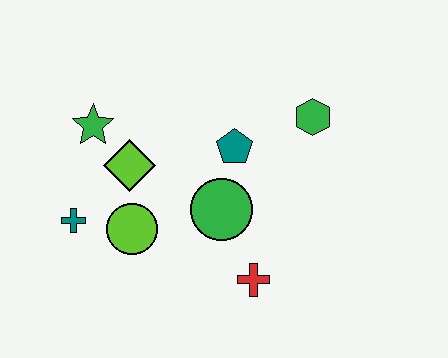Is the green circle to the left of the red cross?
Yes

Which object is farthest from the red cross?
The green star is farthest from the red cross.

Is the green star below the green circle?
No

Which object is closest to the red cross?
The green circle is closest to the red cross.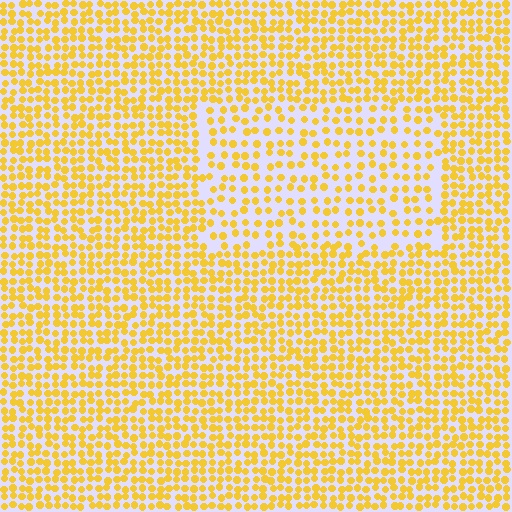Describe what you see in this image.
The image contains small yellow elements arranged at two different densities. A rectangle-shaped region is visible where the elements are less densely packed than the surrounding area.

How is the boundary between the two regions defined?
The boundary is defined by a change in element density (approximately 1.7x ratio). All elements are the same color, size, and shape.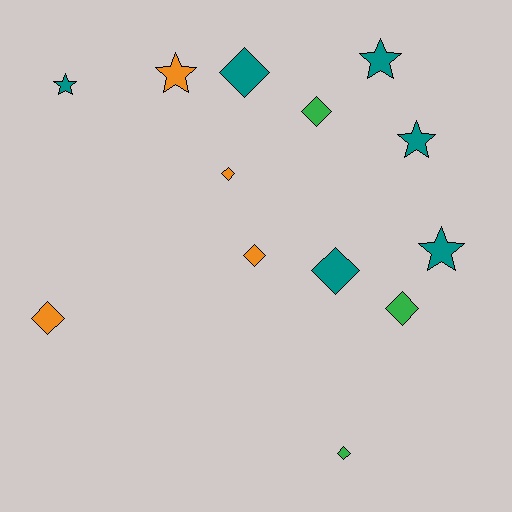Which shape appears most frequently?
Diamond, with 8 objects.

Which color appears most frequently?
Teal, with 6 objects.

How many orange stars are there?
There is 1 orange star.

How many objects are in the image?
There are 13 objects.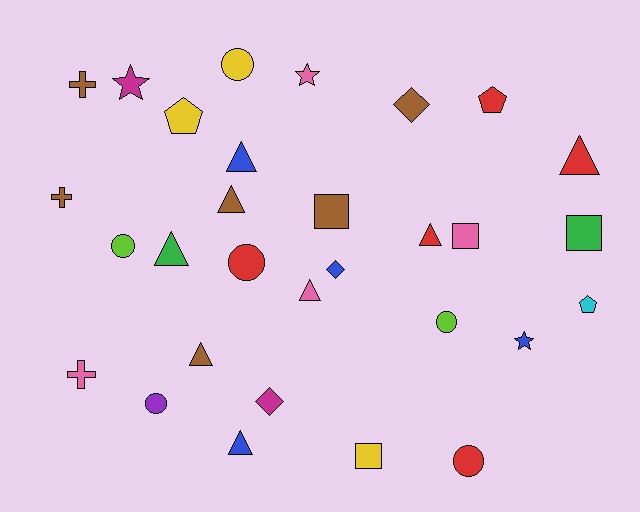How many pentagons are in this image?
There are 3 pentagons.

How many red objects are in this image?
There are 5 red objects.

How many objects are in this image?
There are 30 objects.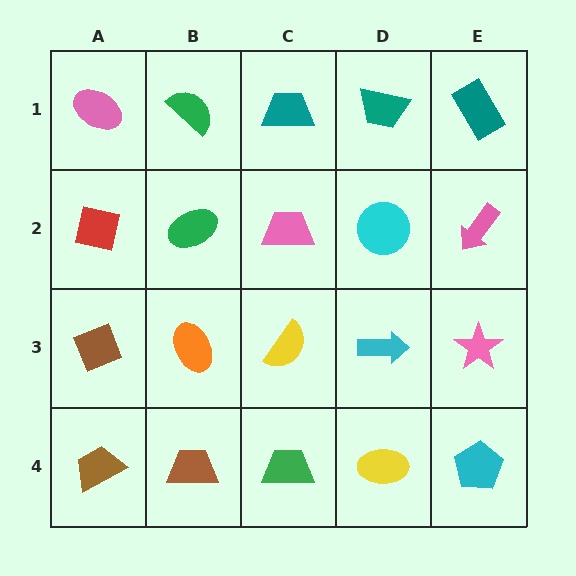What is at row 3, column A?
A brown diamond.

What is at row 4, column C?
A green trapezoid.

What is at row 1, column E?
A teal rectangle.